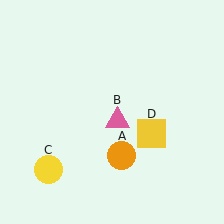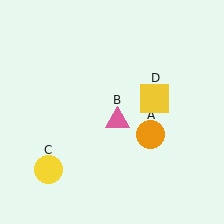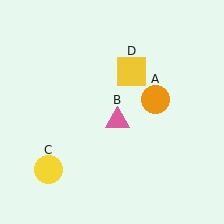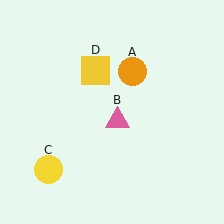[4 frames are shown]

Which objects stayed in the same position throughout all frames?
Pink triangle (object B) and yellow circle (object C) remained stationary.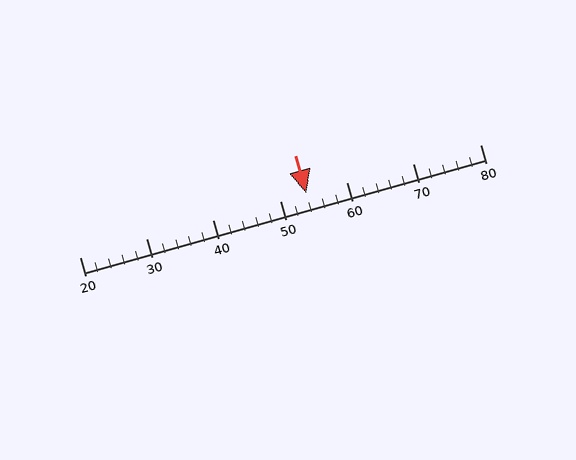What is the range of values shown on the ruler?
The ruler shows values from 20 to 80.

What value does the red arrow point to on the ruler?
The red arrow points to approximately 54.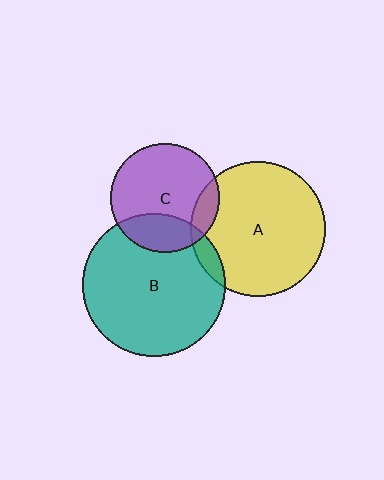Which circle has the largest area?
Circle B (teal).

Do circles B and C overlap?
Yes.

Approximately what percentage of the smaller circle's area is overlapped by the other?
Approximately 25%.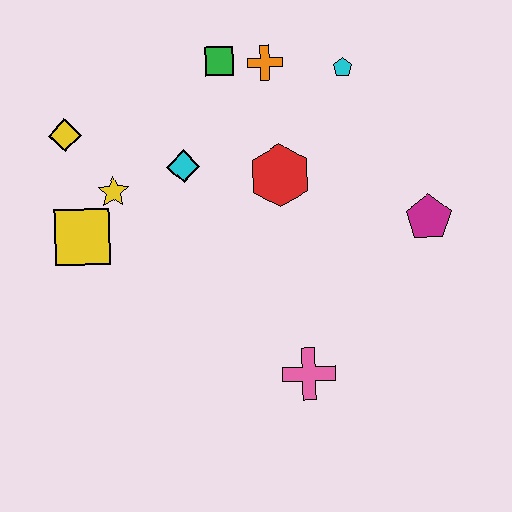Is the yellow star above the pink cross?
Yes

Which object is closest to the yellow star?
The yellow square is closest to the yellow star.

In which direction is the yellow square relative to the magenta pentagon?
The yellow square is to the left of the magenta pentagon.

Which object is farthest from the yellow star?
The magenta pentagon is farthest from the yellow star.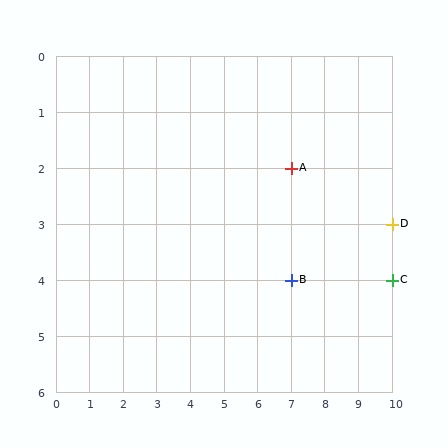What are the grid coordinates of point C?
Point C is at grid coordinates (10, 4).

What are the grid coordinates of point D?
Point D is at grid coordinates (10, 3).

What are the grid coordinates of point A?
Point A is at grid coordinates (7, 2).